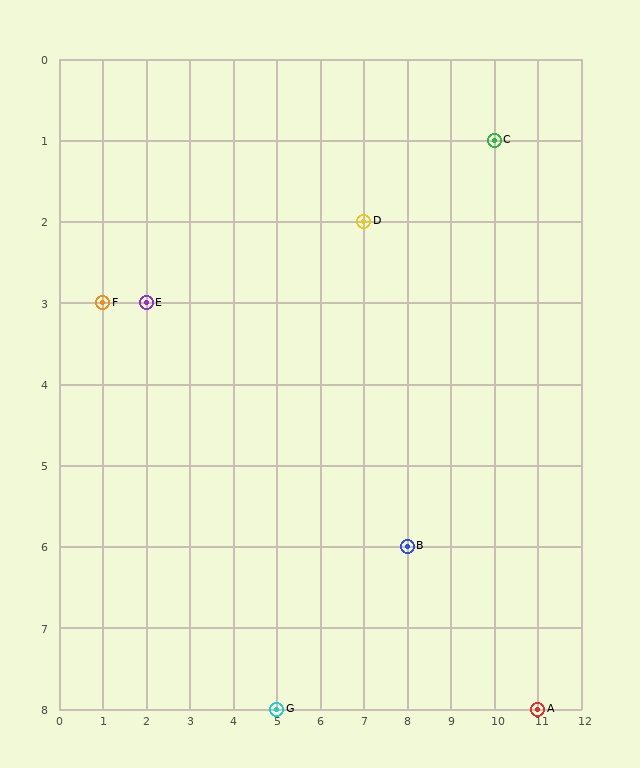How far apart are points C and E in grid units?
Points C and E are 8 columns and 2 rows apart (about 8.2 grid units diagonally).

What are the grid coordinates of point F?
Point F is at grid coordinates (1, 3).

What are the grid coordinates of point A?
Point A is at grid coordinates (11, 8).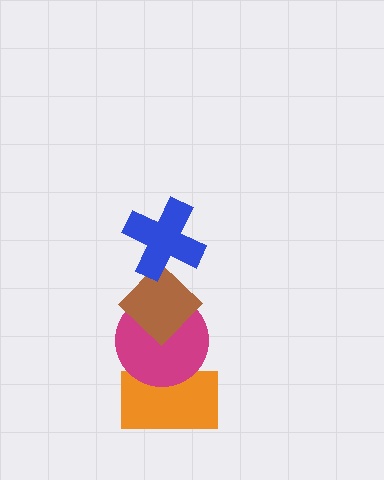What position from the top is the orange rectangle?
The orange rectangle is 4th from the top.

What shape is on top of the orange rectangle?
The magenta circle is on top of the orange rectangle.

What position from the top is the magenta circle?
The magenta circle is 3rd from the top.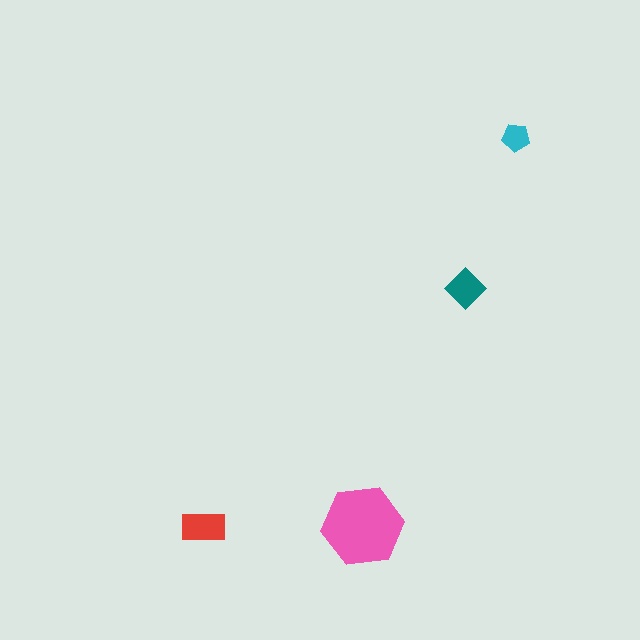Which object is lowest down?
The red rectangle is bottommost.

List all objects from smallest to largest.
The cyan pentagon, the teal diamond, the red rectangle, the pink hexagon.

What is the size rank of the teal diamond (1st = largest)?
3rd.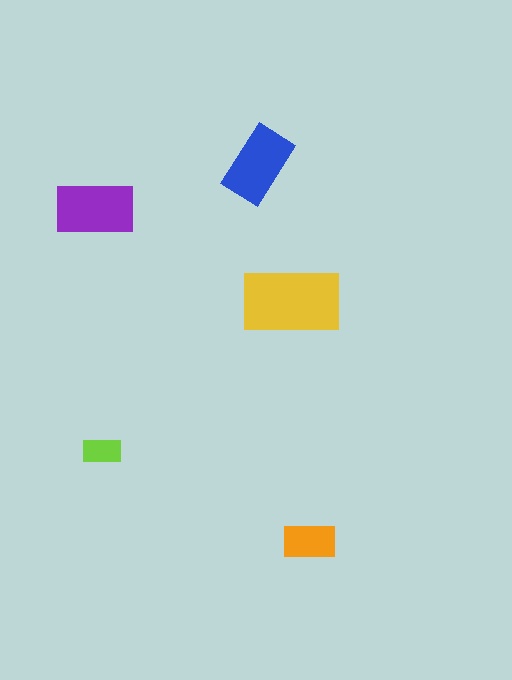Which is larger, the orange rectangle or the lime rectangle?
The orange one.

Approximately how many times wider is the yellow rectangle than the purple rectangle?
About 1.5 times wider.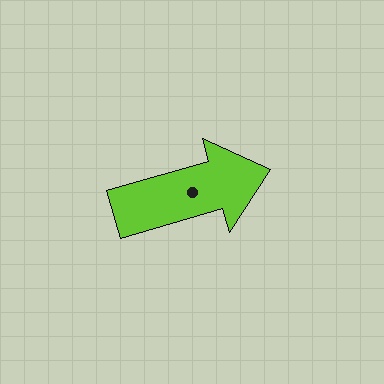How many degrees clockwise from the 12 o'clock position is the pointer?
Approximately 74 degrees.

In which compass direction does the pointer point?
East.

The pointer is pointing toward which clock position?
Roughly 2 o'clock.